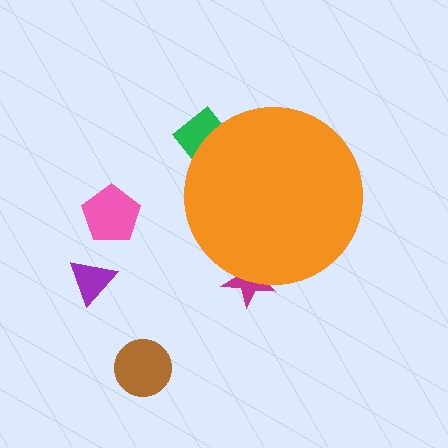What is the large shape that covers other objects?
An orange circle.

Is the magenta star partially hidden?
Yes, the magenta star is partially hidden behind the orange circle.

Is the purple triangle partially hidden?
No, the purple triangle is fully visible.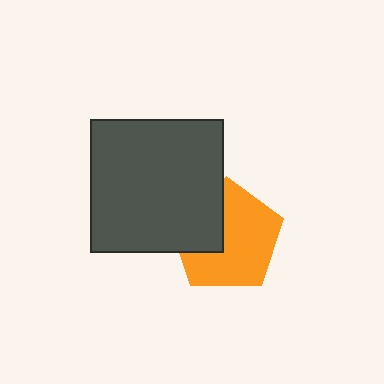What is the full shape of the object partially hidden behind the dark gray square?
The partially hidden object is an orange pentagon.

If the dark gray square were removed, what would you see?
You would see the complete orange pentagon.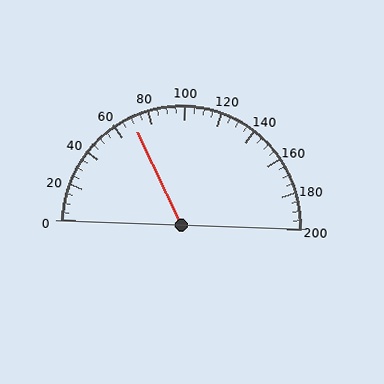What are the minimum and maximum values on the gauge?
The gauge ranges from 0 to 200.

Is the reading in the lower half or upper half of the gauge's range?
The reading is in the lower half of the range (0 to 200).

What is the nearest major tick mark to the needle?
The nearest major tick mark is 80.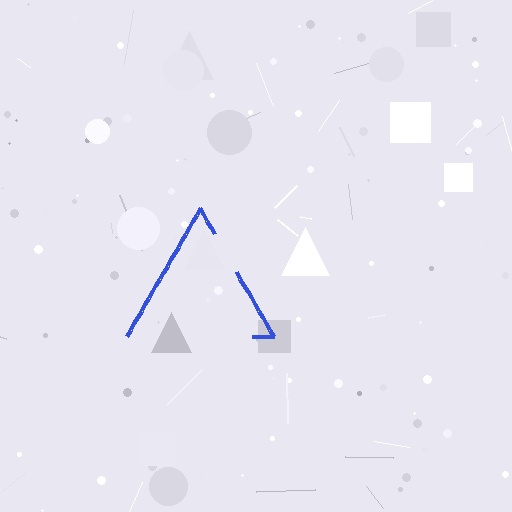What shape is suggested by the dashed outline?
The dashed outline suggests a triangle.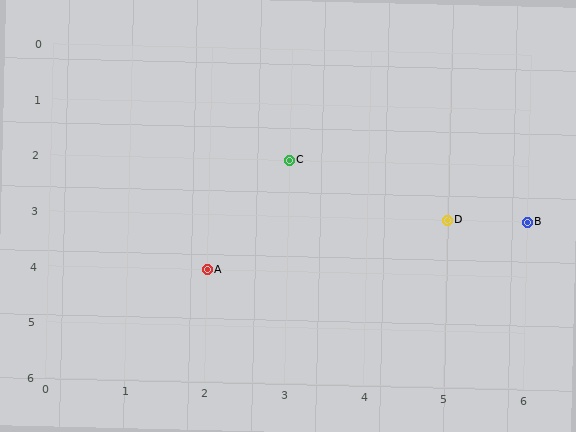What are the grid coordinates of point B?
Point B is at grid coordinates (6, 3).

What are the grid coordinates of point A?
Point A is at grid coordinates (2, 4).